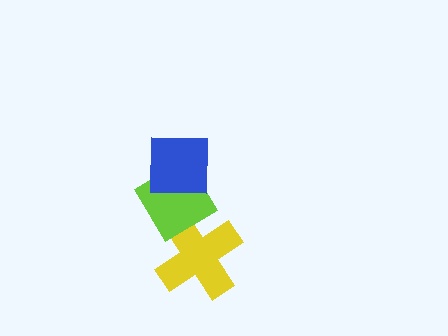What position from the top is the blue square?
The blue square is 1st from the top.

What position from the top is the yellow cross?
The yellow cross is 3rd from the top.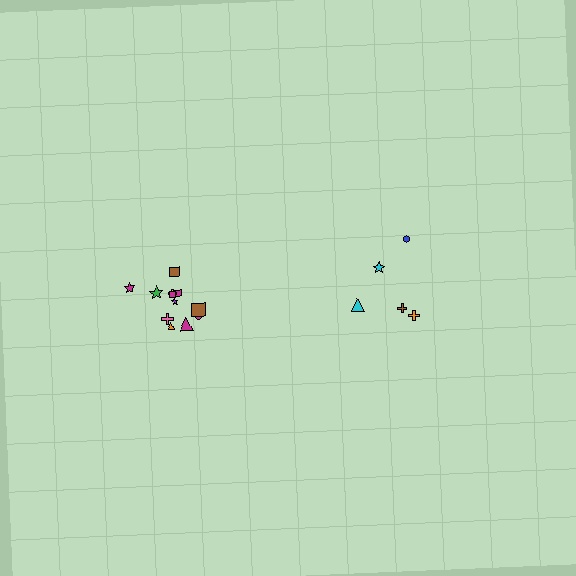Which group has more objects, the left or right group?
The left group.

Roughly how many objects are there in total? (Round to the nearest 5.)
Roughly 15 objects in total.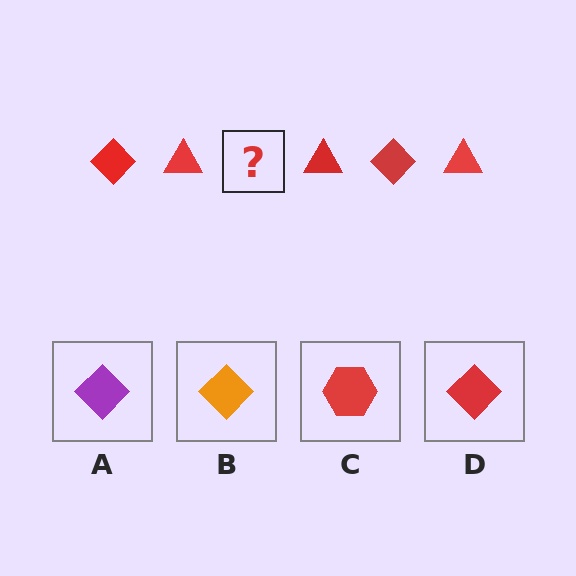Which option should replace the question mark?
Option D.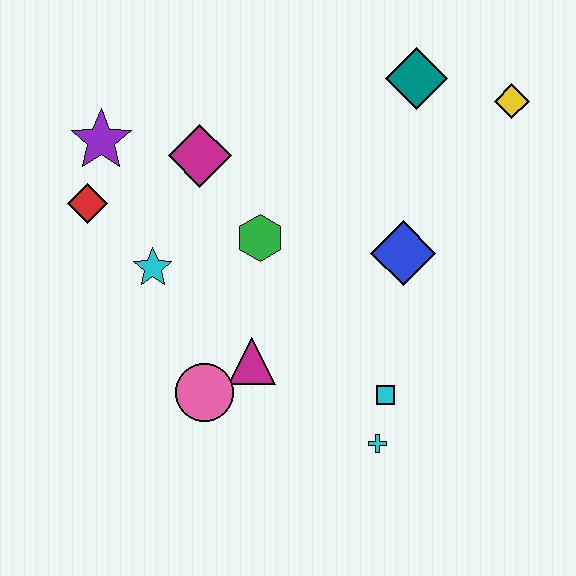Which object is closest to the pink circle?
The magenta triangle is closest to the pink circle.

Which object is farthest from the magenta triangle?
The yellow diamond is farthest from the magenta triangle.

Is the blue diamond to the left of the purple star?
No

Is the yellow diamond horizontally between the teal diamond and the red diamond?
No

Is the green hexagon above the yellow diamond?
No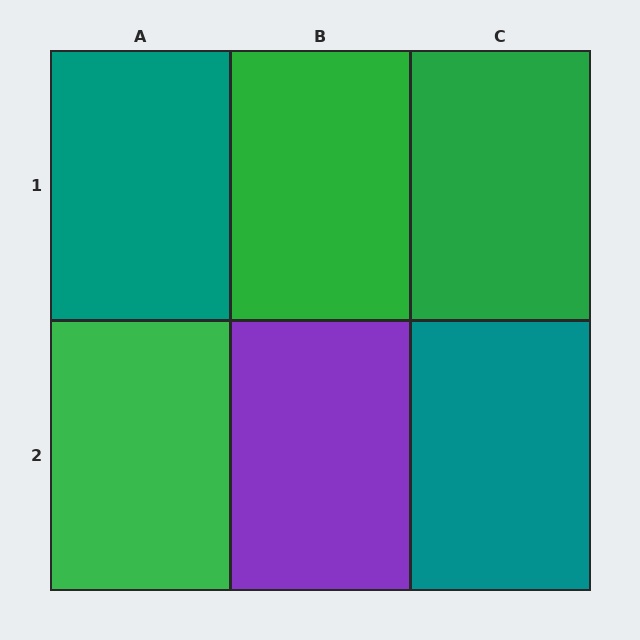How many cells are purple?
1 cell is purple.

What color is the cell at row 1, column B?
Green.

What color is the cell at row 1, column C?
Green.